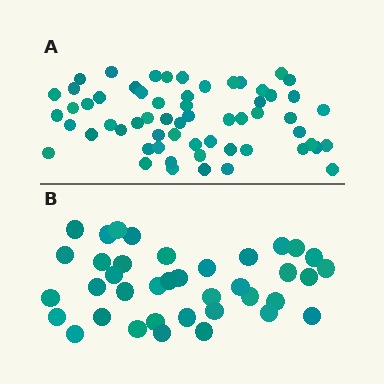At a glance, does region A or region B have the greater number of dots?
Region A (the top region) has more dots.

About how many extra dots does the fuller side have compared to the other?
Region A has approximately 20 more dots than region B.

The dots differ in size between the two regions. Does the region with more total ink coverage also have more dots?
No. Region B has more total ink coverage because its dots are larger, but region A actually contains more individual dots. Total area can be misleading — the number of items is what matters here.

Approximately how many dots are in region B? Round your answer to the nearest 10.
About 40 dots. (The exact count is 38, which rounds to 40.)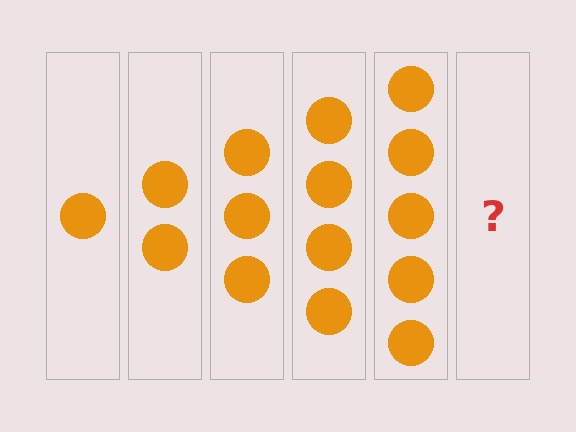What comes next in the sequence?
The next element should be 6 circles.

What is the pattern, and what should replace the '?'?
The pattern is that each step adds one more circle. The '?' should be 6 circles.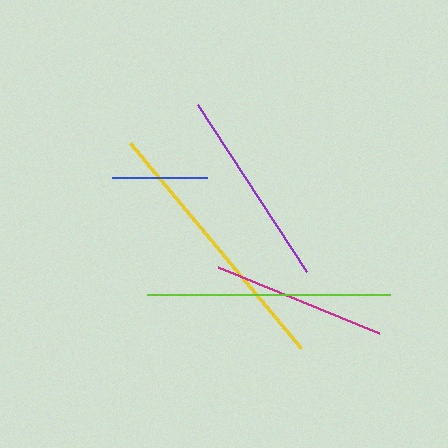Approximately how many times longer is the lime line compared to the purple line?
The lime line is approximately 1.2 times the length of the purple line.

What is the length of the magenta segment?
The magenta segment is approximately 174 pixels long.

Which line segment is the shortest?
The blue line is the shortest at approximately 95 pixels.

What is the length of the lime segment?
The lime segment is approximately 243 pixels long.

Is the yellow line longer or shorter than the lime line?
The yellow line is longer than the lime line.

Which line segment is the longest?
The yellow line is the longest at approximately 267 pixels.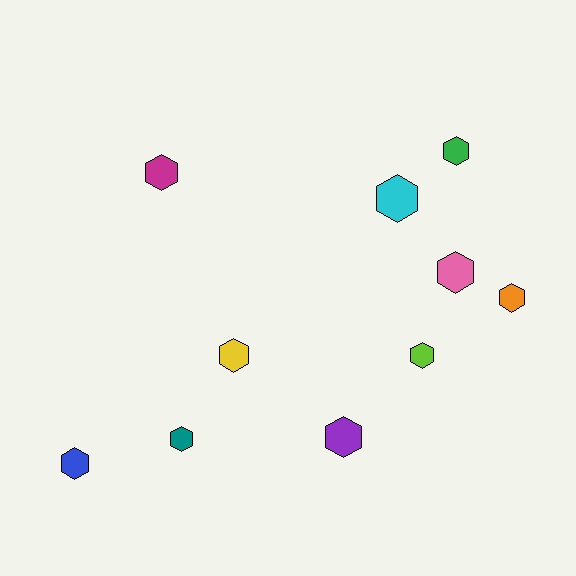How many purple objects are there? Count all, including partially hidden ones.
There is 1 purple object.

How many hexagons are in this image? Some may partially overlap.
There are 10 hexagons.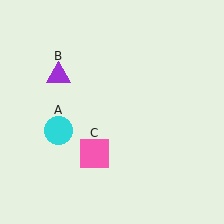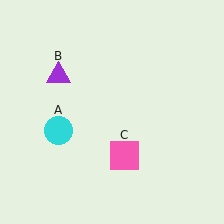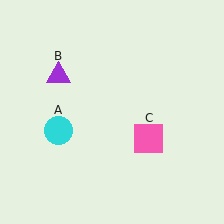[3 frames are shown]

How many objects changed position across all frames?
1 object changed position: pink square (object C).